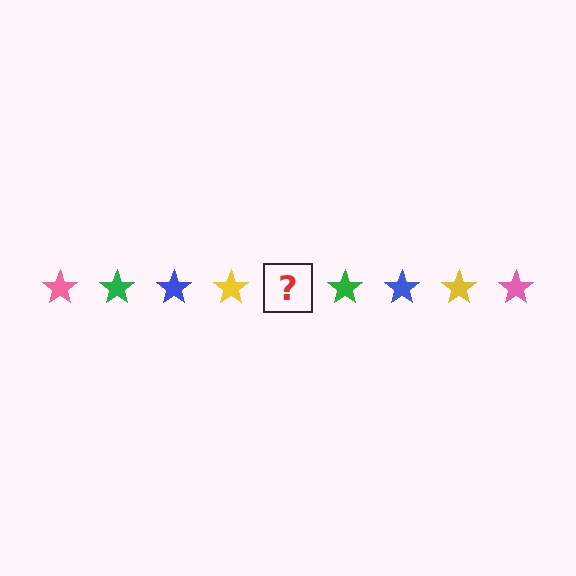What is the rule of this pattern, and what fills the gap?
The rule is that the pattern cycles through pink, green, blue, yellow stars. The gap should be filled with a pink star.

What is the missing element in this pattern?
The missing element is a pink star.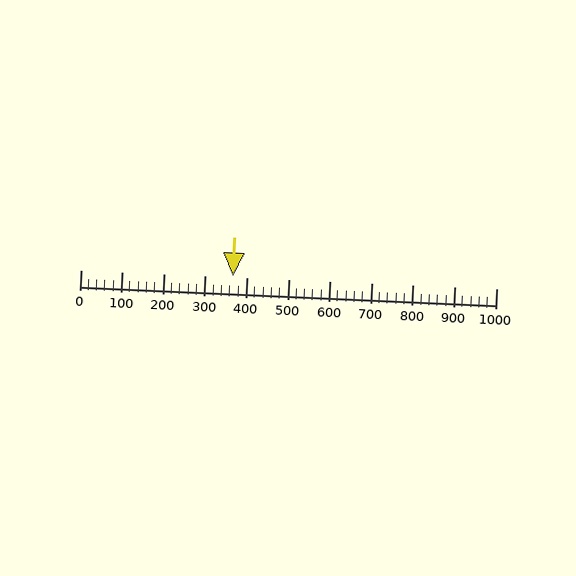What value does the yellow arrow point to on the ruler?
The yellow arrow points to approximately 366.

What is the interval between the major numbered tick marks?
The major tick marks are spaced 100 units apart.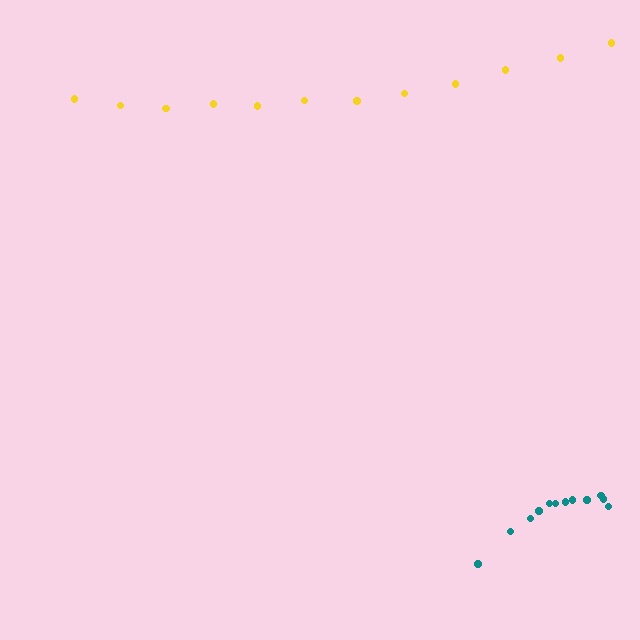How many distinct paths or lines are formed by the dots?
There are 2 distinct paths.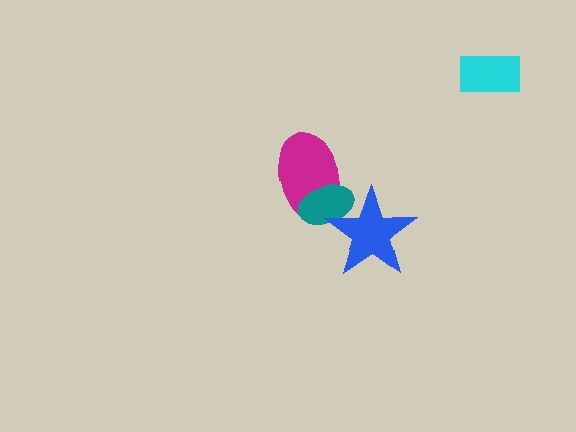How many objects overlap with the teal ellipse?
2 objects overlap with the teal ellipse.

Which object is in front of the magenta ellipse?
The teal ellipse is in front of the magenta ellipse.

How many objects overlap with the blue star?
1 object overlaps with the blue star.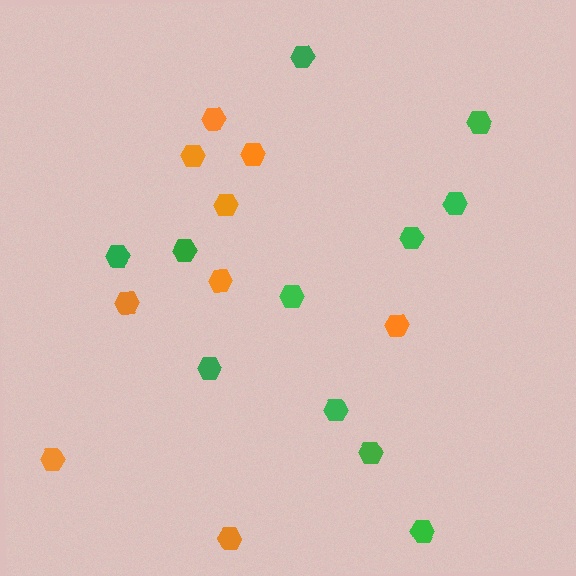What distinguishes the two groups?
There are 2 groups: one group of green hexagons (11) and one group of orange hexagons (9).